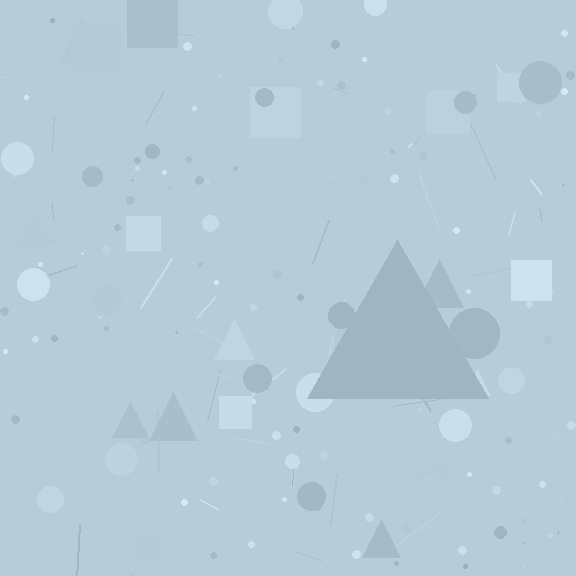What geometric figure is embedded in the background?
A triangle is embedded in the background.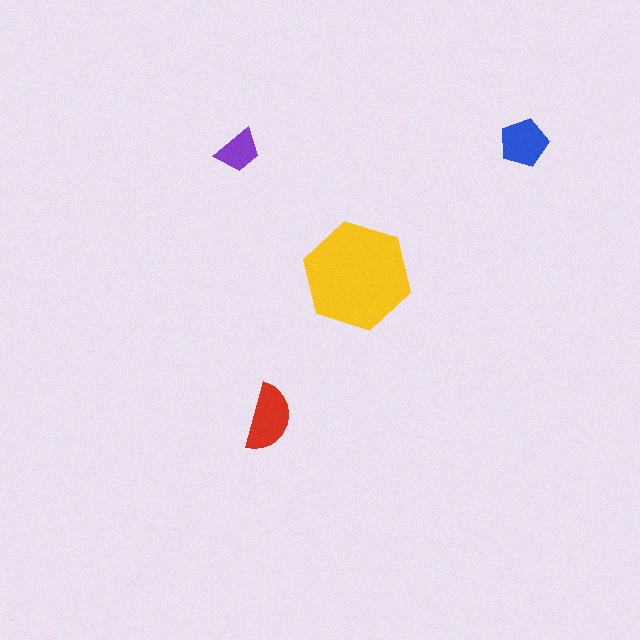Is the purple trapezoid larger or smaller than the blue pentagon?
Smaller.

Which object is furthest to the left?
The purple trapezoid is leftmost.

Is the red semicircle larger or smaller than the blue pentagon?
Larger.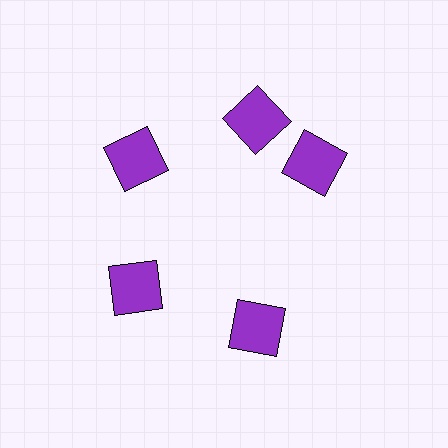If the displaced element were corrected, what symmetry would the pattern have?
It would have 5-fold rotational symmetry — the pattern would map onto itself every 72 degrees.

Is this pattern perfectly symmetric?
No. The 5 purple squares are arranged in a ring, but one element near the 3 o'clock position is rotated out of alignment along the ring, breaking the 5-fold rotational symmetry.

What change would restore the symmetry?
The symmetry would be restored by rotating it back into even spacing with its neighbors so that all 5 squares sit at equal angles and equal distance from the center.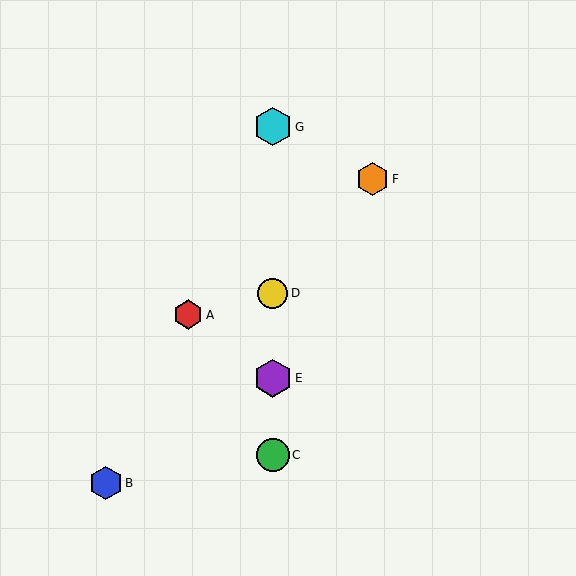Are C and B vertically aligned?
No, C is at x≈273 and B is at x≈106.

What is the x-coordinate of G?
Object G is at x≈273.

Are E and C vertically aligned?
Yes, both are at x≈273.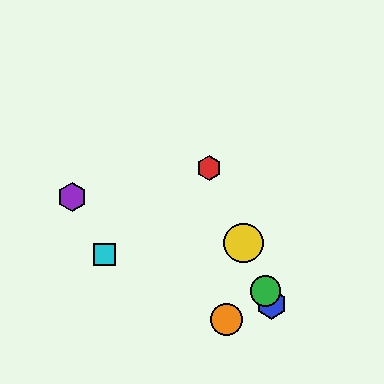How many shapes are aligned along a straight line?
4 shapes (the red hexagon, the blue hexagon, the green circle, the yellow circle) are aligned along a straight line.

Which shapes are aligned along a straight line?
The red hexagon, the blue hexagon, the green circle, the yellow circle are aligned along a straight line.